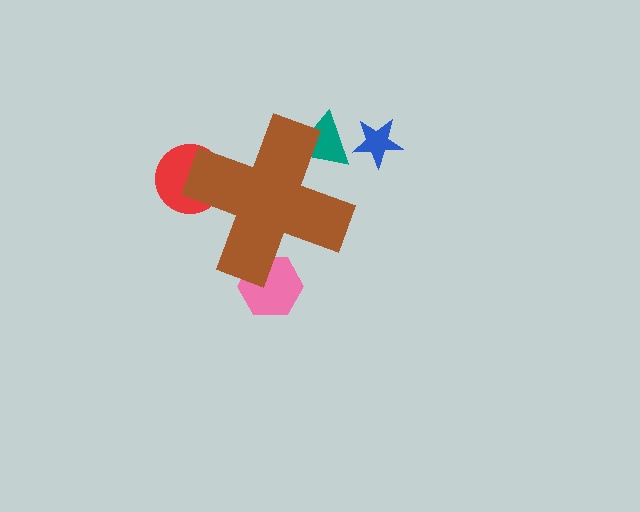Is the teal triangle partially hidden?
Yes, the teal triangle is partially hidden behind the brown cross.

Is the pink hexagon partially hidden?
Yes, the pink hexagon is partially hidden behind the brown cross.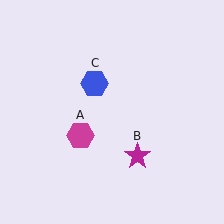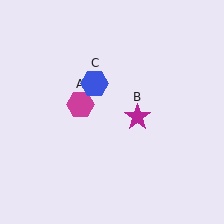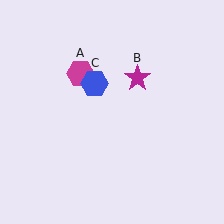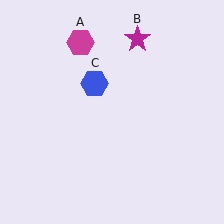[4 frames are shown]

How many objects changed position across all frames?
2 objects changed position: magenta hexagon (object A), magenta star (object B).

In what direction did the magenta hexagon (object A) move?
The magenta hexagon (object A) moved up.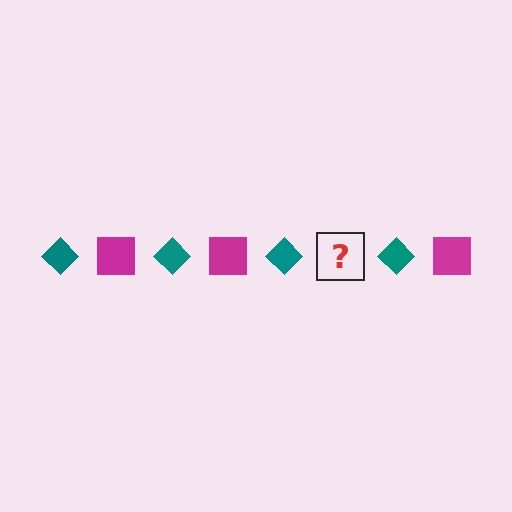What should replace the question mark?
The question mark should be replaced with a magenta square.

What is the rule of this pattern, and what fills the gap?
The rule is that the pattern alternates between teal diamond and magenta square. The gap should be filled with a magenta square.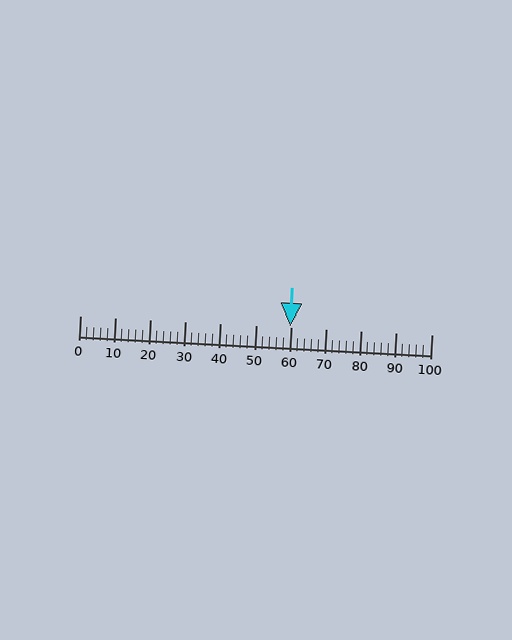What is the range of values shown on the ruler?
The ruler shows values from 0 to 100.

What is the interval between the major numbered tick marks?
The major tick marks are spaced 10 units apart.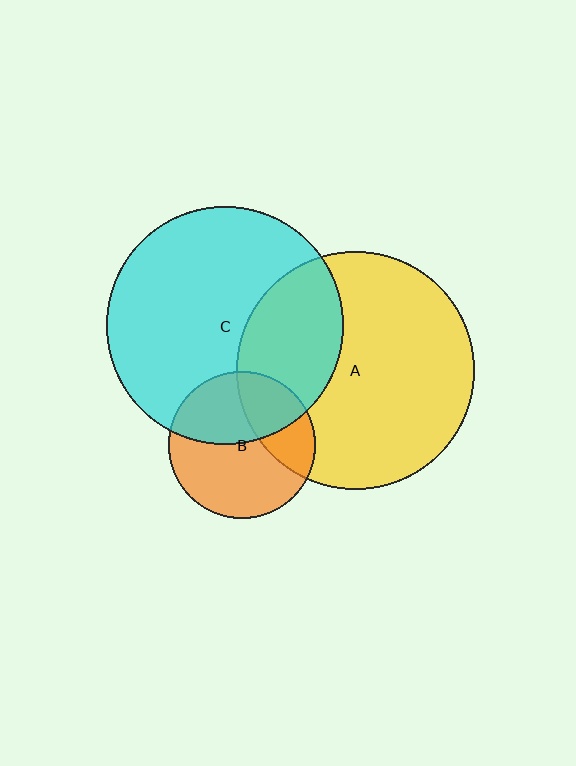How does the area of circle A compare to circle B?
Approximately 2.6 times.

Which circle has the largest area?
Circle A (yellow).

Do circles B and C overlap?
Yes.